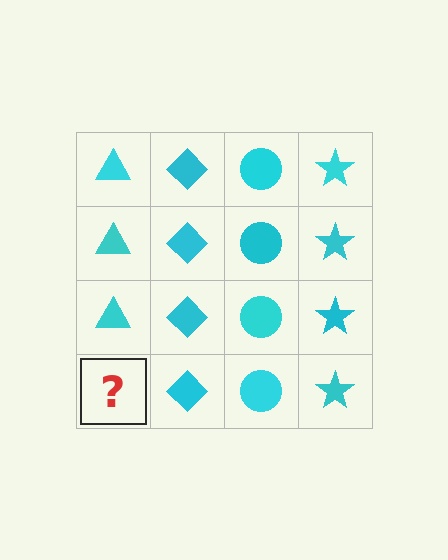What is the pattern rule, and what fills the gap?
The rule is that each column has a consistent shape. The gap should be filled with a cyan triangle.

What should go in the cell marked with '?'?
The missing cell should contain a cyan triangle.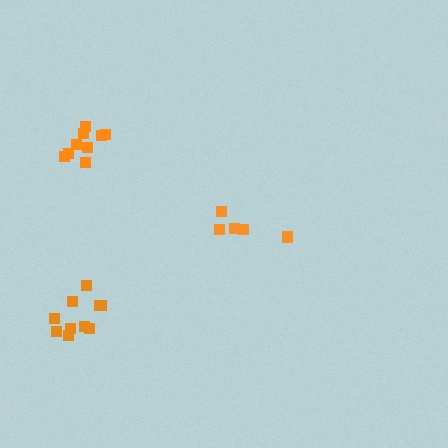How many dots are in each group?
Group 1: 10 dots, Group 2: 9 dots, Group 3: 5 dots (24 total).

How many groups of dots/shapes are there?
There are 3 groups.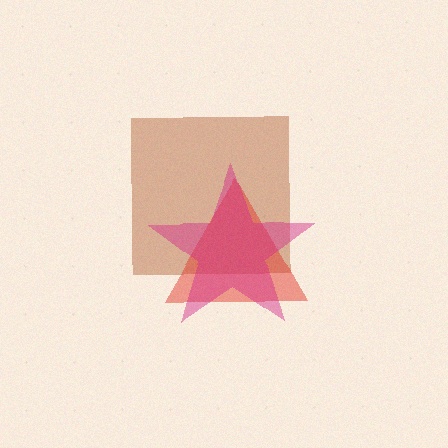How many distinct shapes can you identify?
There are 3 distinct shapes: a brown square, a red triangle, a magenta star.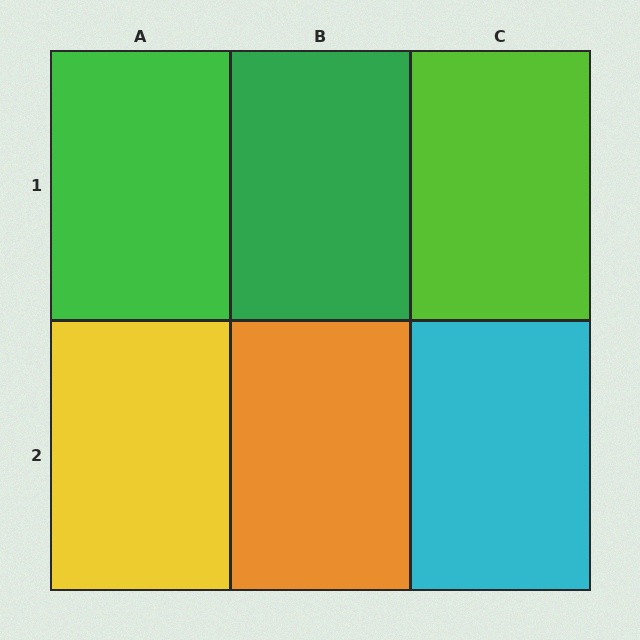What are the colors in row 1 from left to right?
Green, green, lime.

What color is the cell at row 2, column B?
Orange.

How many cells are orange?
1 cell is orange.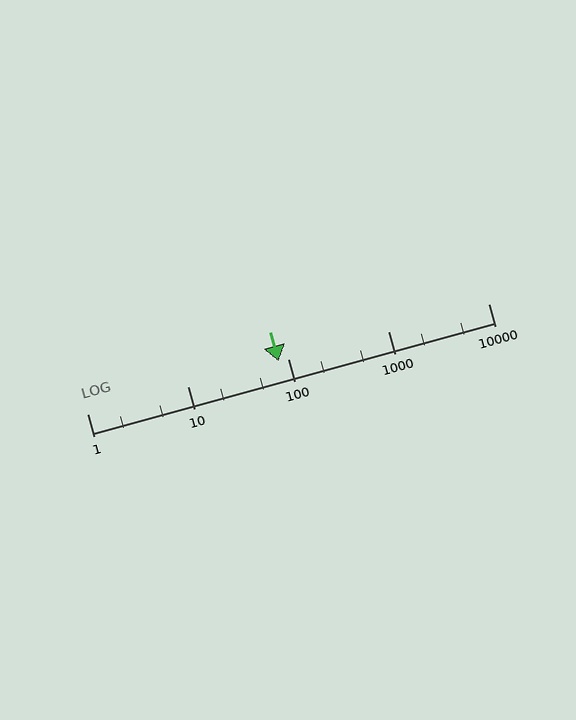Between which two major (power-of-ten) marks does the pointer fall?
The pointer is between 10 and 100.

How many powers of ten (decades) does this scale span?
The scale spans 4 decades, from 1 to 10000.